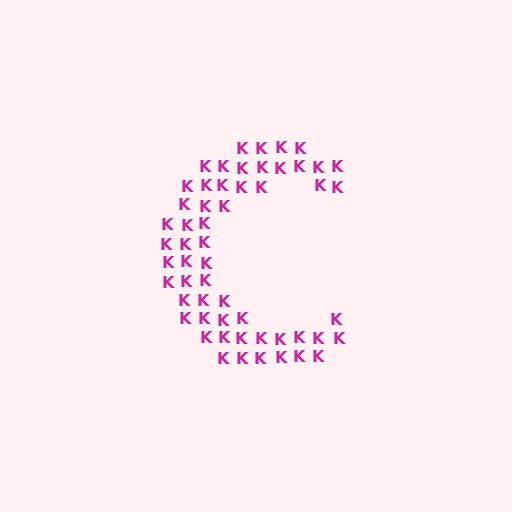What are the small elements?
The small elements are letter K's.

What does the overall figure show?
The overall figure shows the letter C.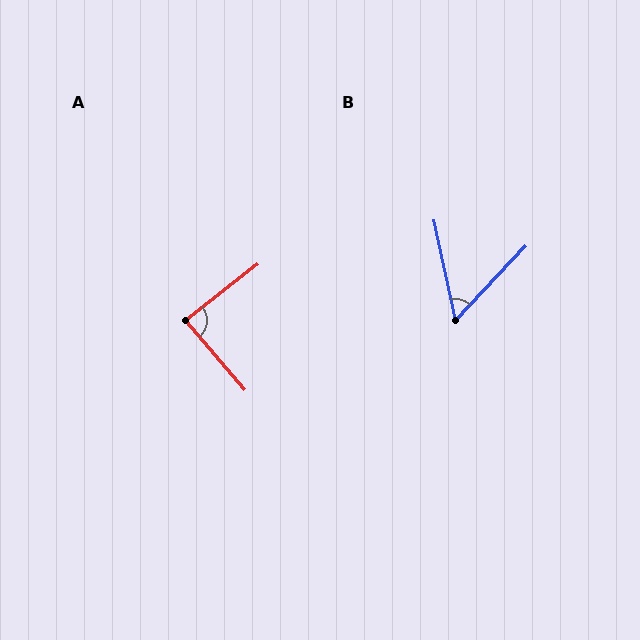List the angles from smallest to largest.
B (56°), A (87°).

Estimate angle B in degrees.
Approximately 56 degrees.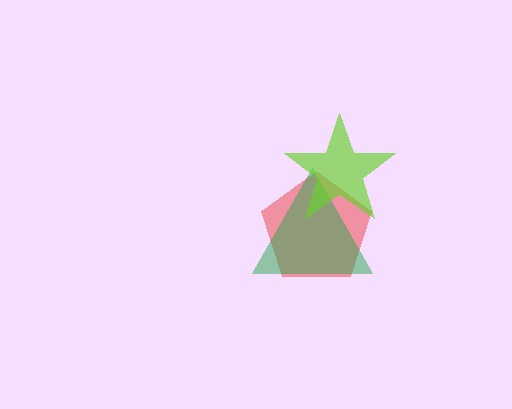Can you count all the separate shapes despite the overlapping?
Yes, there are 3 separate shapes.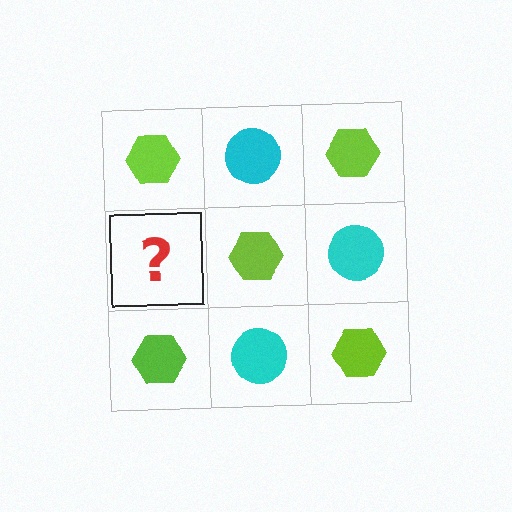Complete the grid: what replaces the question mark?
The question mark should be replaced with a cyan circle.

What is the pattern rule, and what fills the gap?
The rule is that it alternates lime hexagon and cyan circle in a checkerboard pattern. The gap should be filled with a cyan circle.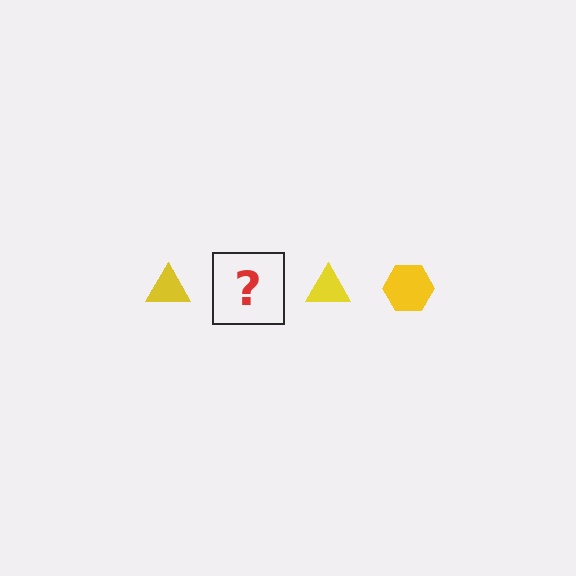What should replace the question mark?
The question mark should be replaced with a yellow hexagon.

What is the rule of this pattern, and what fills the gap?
The rule is that the pattern cycles through triangle, hexagon shapes in yellow. The gap should be filled with a yellow hexagon.